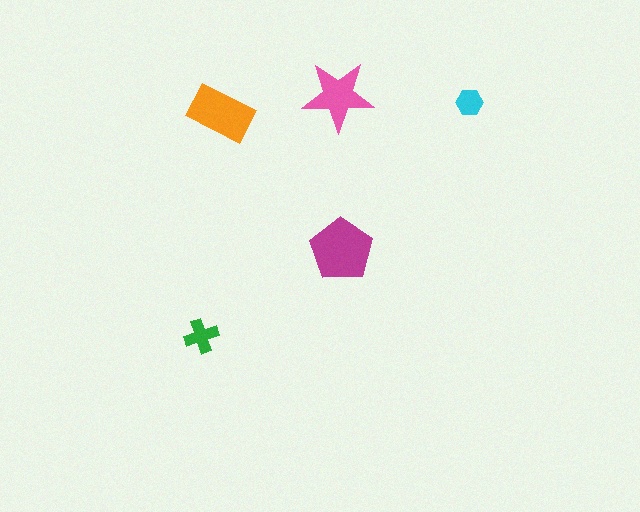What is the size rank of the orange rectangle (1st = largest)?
2nd.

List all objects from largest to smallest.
The magenta pentagon, the orange rectangle, the pink star, the green cross, the cyan hexagon.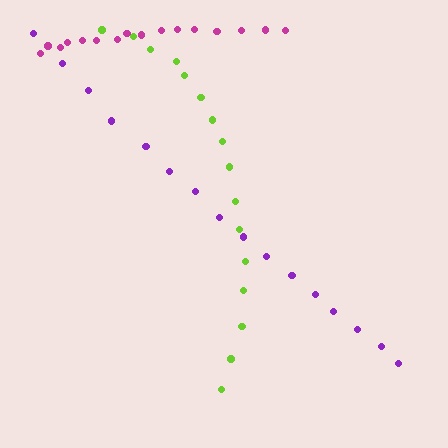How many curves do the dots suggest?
There are 3 distinct paths.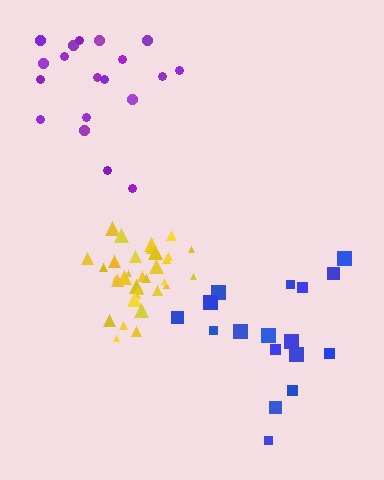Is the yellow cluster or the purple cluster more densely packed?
Yellow.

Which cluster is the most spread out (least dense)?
Purple.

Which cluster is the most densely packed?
Yellow.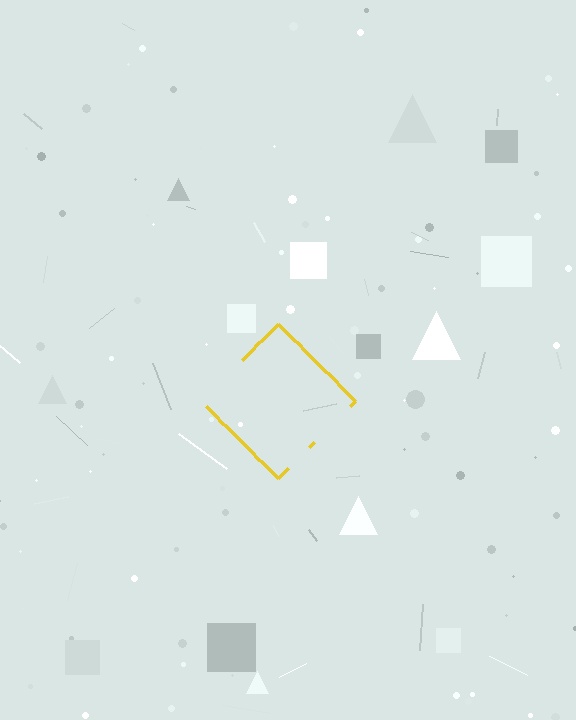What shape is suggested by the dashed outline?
The dashed outline suggests a diamond.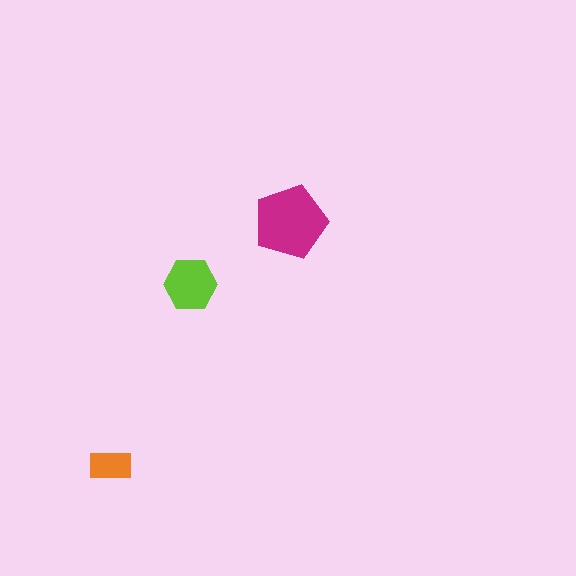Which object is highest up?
The magenta pentagon is topmost.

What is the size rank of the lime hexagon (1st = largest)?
2nd.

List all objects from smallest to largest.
The orange rectangle, the lime hexagon, the magenta pentagon.